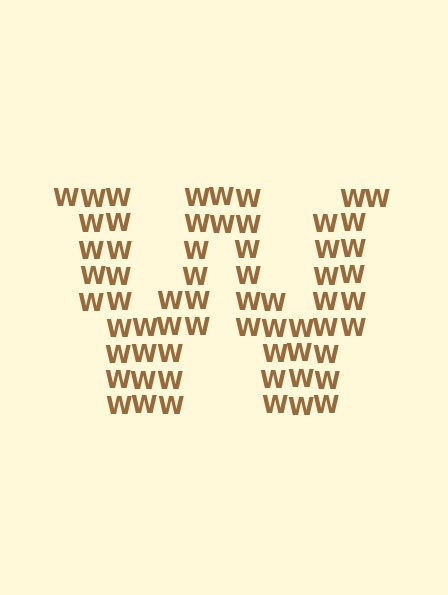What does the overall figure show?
The overall figure shows the letter W.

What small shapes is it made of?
It is made of small letter W's.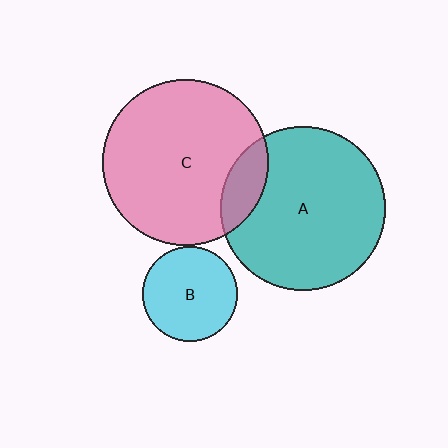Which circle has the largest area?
Circle C (pink).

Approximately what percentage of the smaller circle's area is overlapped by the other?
Approximately 15%.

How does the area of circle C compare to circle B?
Approximately 3.0 times.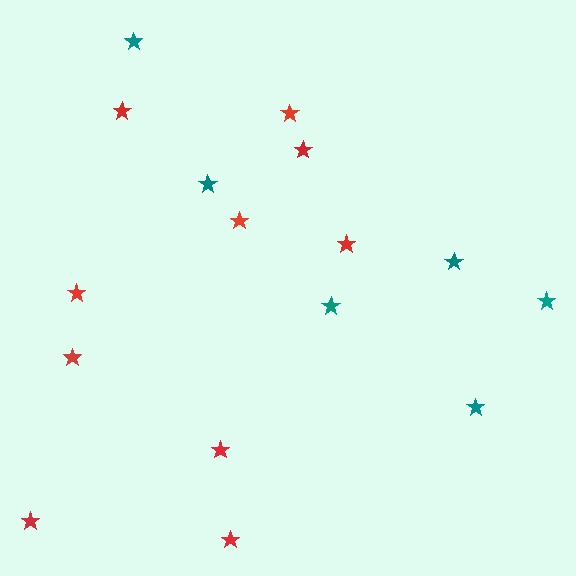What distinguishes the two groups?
There are 2 groups: one group of red stars (10) and one group of teal stars (6).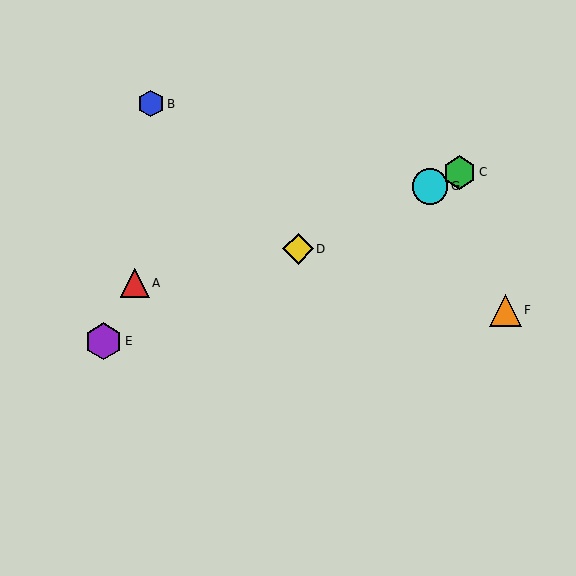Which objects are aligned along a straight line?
Objects C, D, E, G are aligned along a straight line.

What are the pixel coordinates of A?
Object A is at (135, 283).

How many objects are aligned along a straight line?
4 objects (C, D, E, G) are aligned along a straight line.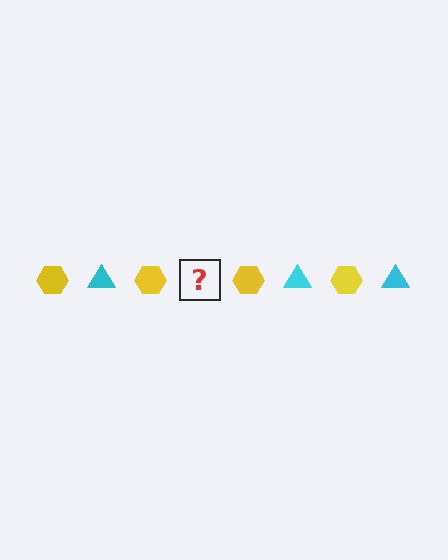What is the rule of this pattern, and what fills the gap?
The rule is that the pattern alternates between yellow hexagon and cyan triangle. The gap should be filled with a cyan triangle.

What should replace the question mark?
The question mark should be replaced with a cyan triangle.